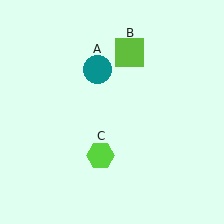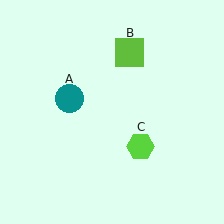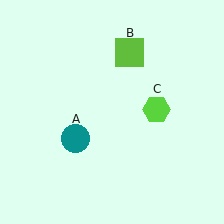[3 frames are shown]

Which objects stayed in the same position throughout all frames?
Lime square (object B) remained stationary.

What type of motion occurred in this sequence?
The teal circle (object A), lime hexagon (object C) rotated counterclockwise around the center of the scene.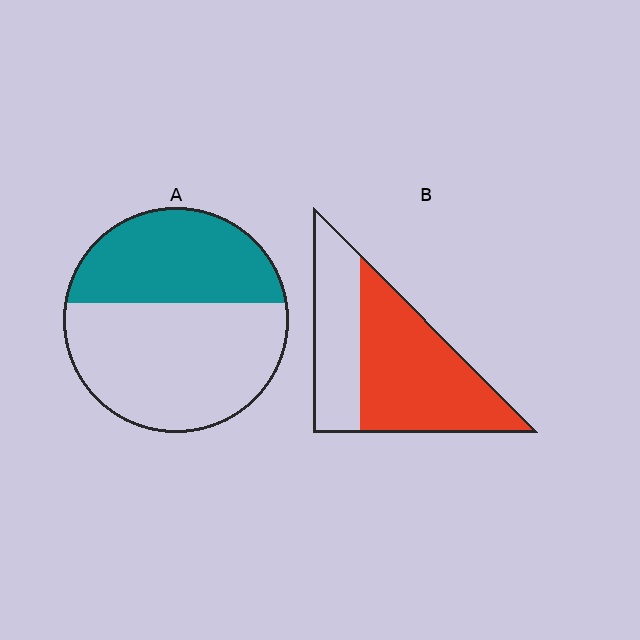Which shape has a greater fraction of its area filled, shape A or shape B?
Shape B.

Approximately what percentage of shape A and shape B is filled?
A is approximately 40% and B is approximately 65%.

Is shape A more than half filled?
No.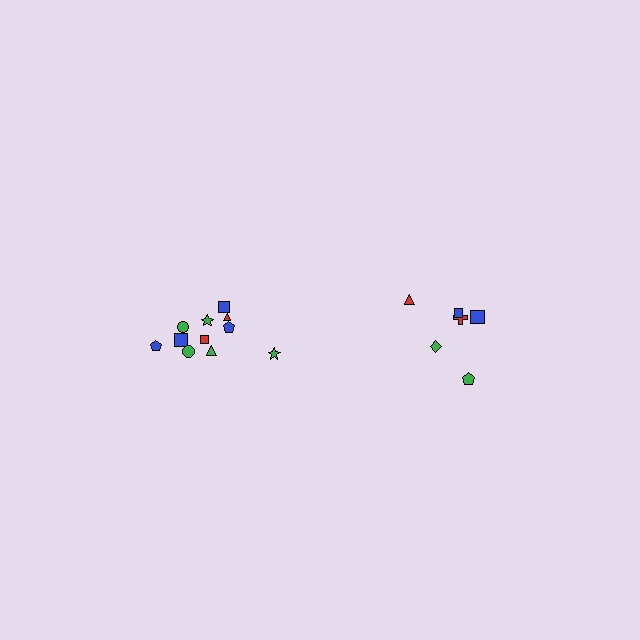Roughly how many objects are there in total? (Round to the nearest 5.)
Roughly 20 objects in total.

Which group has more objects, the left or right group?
The left group.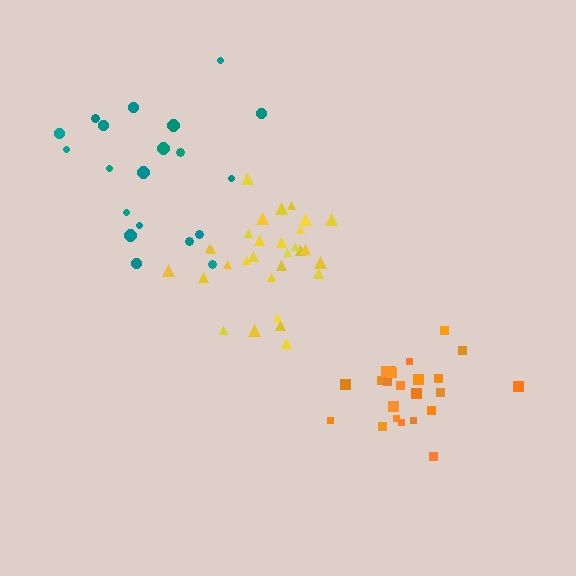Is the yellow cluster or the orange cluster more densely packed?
Orange.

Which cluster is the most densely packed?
Orange.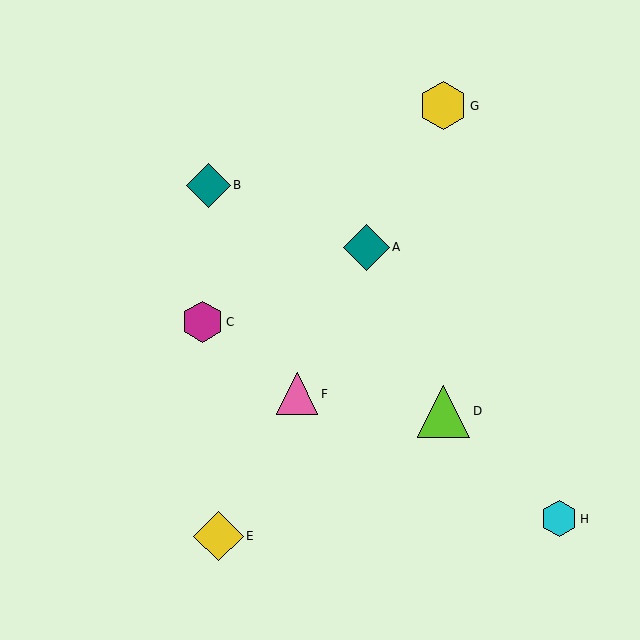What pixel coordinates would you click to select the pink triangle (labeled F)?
Click at (297, 394) to select the pink triangle F.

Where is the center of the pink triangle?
The center of the pink triangle is at (297, 394).